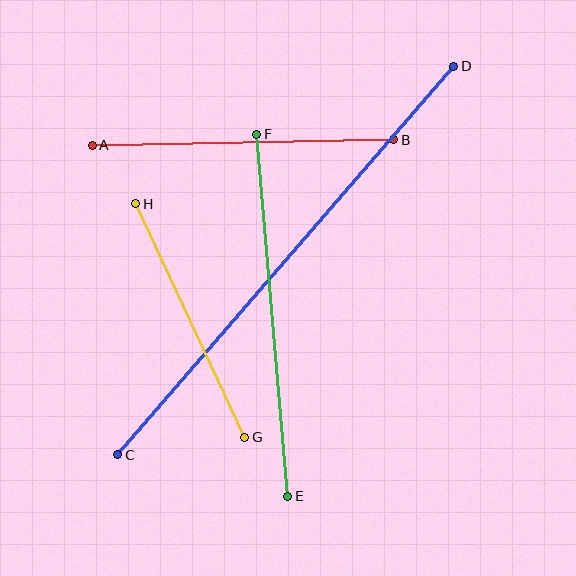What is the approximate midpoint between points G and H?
The midpoint is at approximately (190, 321) pixels.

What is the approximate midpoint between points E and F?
The midpoint is at approximately (272, 315) pixels.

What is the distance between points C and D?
The distance is approximately 514 pixels.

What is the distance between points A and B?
The distance is approximately 302 pixels.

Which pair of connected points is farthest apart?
Points C and D are farthest apart.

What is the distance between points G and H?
The distance is approximately 257 pixels.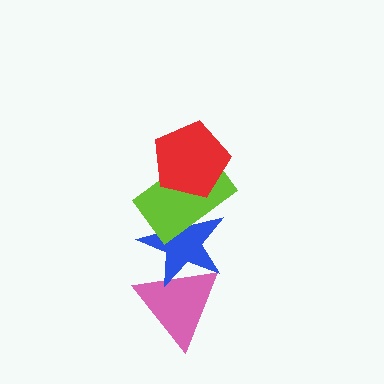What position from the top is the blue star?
The blue star is 3rd from the top.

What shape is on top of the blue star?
The lime rectangle is on top of the blue star.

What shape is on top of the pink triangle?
The blue star is on top of the pink triangle.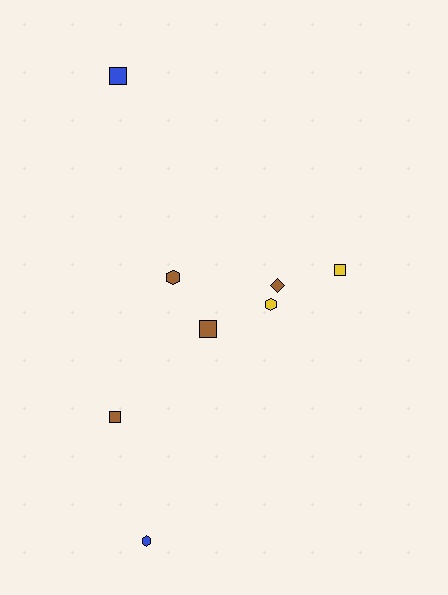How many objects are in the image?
There are 8 objects.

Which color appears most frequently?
Brown, with 4 objects.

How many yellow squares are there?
There is 1 yellow square.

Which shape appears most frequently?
Square, with 4 objects.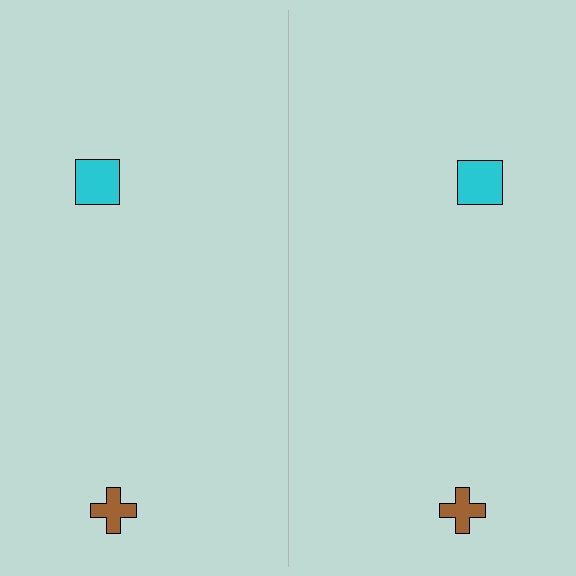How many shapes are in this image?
There are 4 shapes in this image.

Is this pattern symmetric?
Yes, this pattern has bilateral (reflection) symmetry.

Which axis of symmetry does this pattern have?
The pattern has a vertical axis of symmetry running through the center of the image.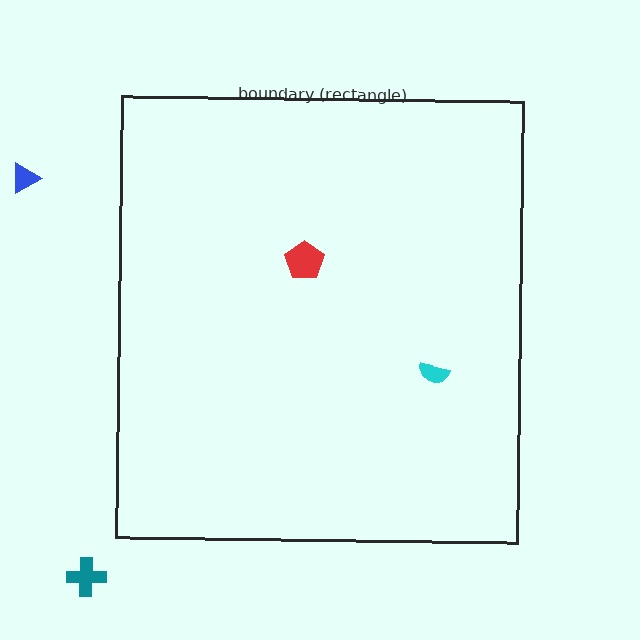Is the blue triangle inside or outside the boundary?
Outside.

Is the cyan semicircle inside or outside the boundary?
Inside.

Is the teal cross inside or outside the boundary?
Outside.